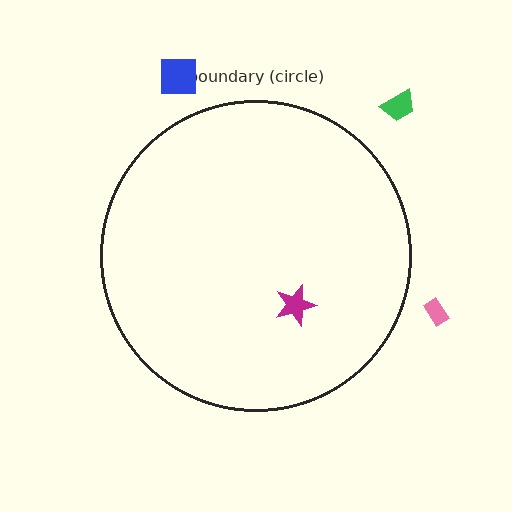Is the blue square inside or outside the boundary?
Outside.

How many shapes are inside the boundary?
1 inside, 3 outside.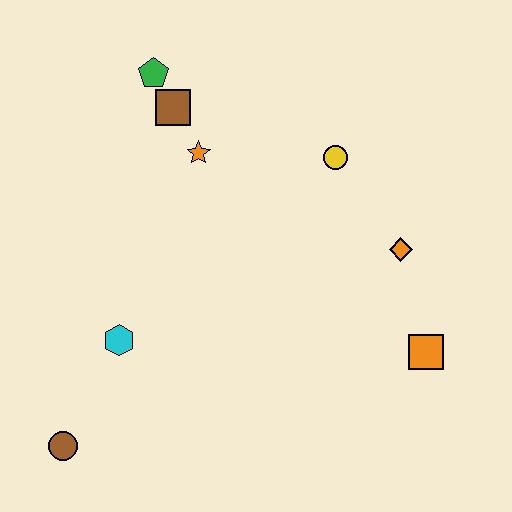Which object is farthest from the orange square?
The green pentagon is farthest from the orange square.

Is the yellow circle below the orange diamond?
No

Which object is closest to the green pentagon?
The brown square is closest to the green pentagon.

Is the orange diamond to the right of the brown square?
Yes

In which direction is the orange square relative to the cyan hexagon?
The orange square is to the right of the cyan hexagon.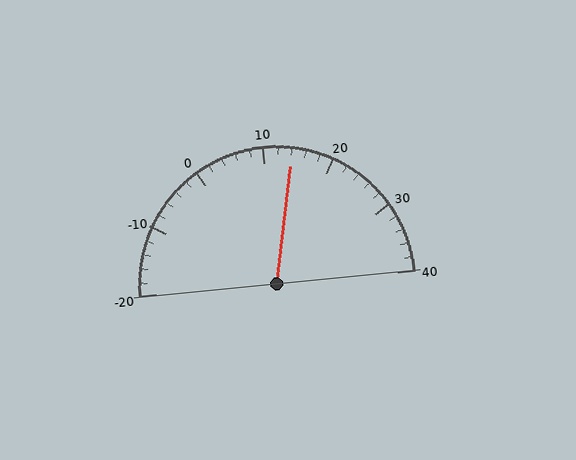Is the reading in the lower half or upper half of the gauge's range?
The reading is in the upper half of the range (-20 to 40).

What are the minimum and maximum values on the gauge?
The gauge ranges from -20 to 40.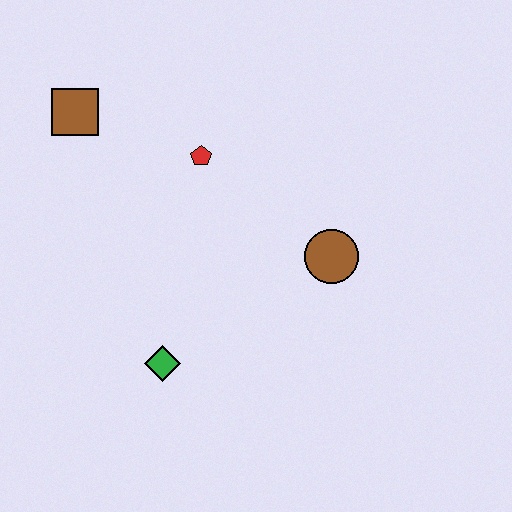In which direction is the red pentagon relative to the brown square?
The red pentagon is to the right of the brown square.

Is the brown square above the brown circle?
Yes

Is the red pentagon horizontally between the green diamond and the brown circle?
Yes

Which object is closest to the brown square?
The red pentagon is closest to the brown square.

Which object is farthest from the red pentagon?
The green diamond is farthest from the red pentagon.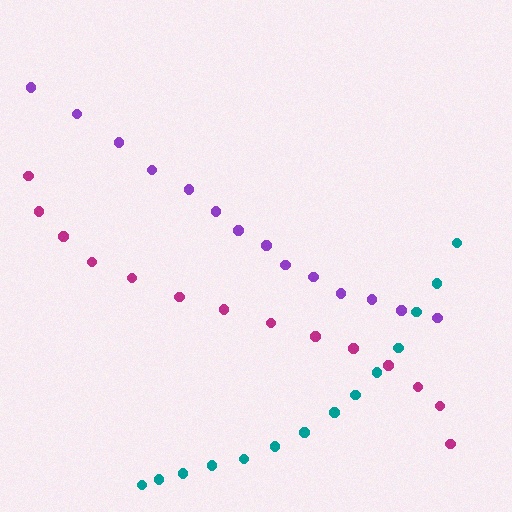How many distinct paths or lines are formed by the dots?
There are 3 distinct paths.